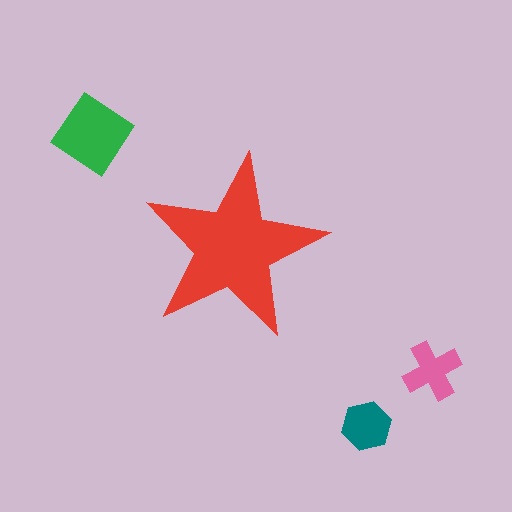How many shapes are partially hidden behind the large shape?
0 shapes are partially hidden.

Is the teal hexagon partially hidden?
No, the teal hexagon is fully visible.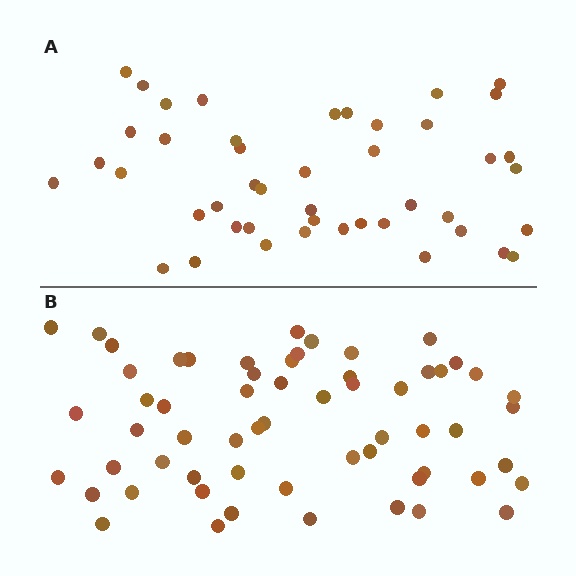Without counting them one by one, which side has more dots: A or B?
Region B (the bottom region) has more dots.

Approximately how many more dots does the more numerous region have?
Region B has approximately 15 more dots than region A.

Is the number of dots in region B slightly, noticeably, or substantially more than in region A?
Region B has noticeably more, but not dramatically so. The ratio is roughly 1.3 to 1.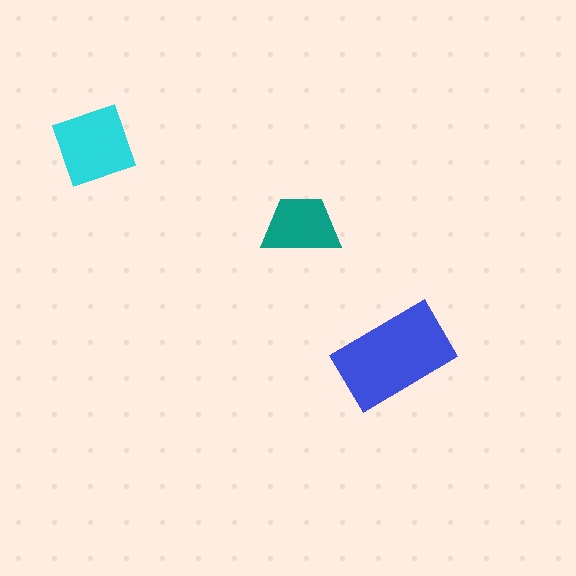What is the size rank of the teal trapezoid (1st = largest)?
3rd.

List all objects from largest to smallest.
The blue rectangle, the cyan square, the teal trapezoid.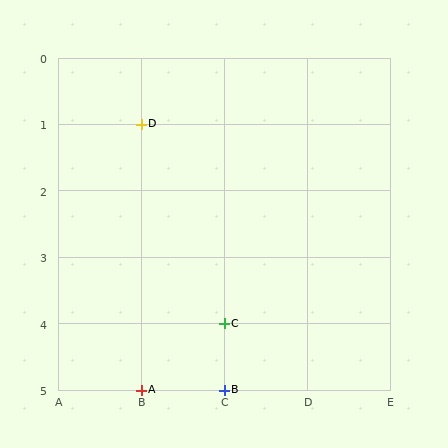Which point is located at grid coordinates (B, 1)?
Point D is at (B, 1).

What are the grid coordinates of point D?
Point D is at grid coordinates (B, 1).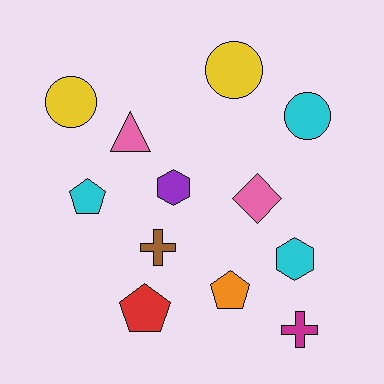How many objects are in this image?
There are 12 objects.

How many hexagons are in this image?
There are 2 hexagons.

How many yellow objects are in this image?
There are 2 yellow objects.